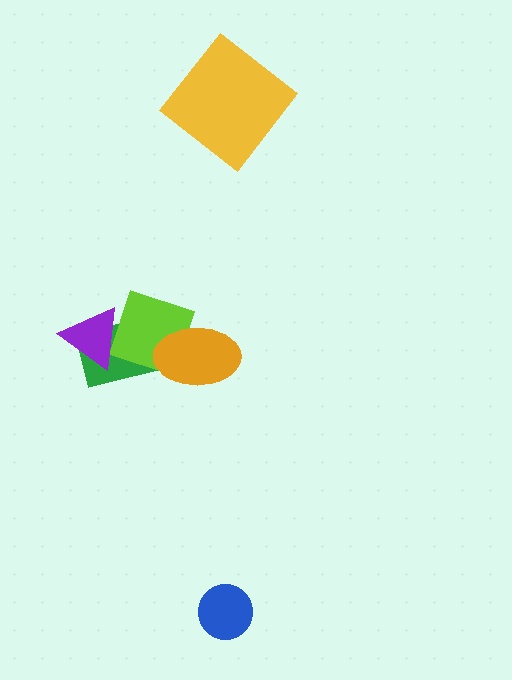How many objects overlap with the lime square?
3 objects overlap with the lime square.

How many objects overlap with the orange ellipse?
2 objects overlap with the orange ellipse.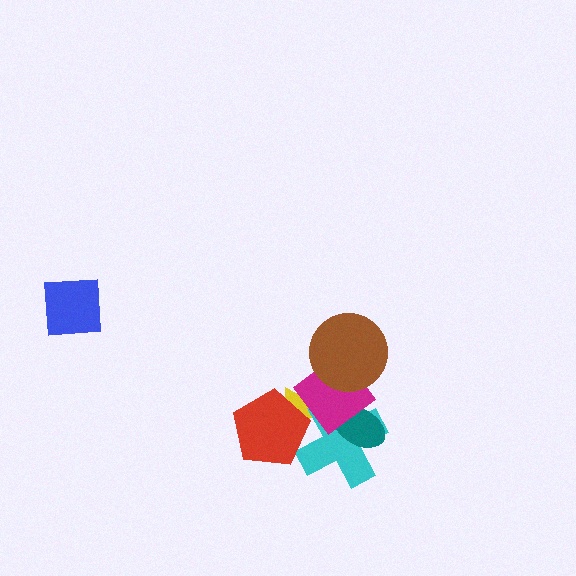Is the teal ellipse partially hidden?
Yes, it is partially covered by another shape.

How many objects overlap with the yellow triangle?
3 objects overlap with the yellow triangle.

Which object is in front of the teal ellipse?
The magenta diamond is in front of the teal ellipse.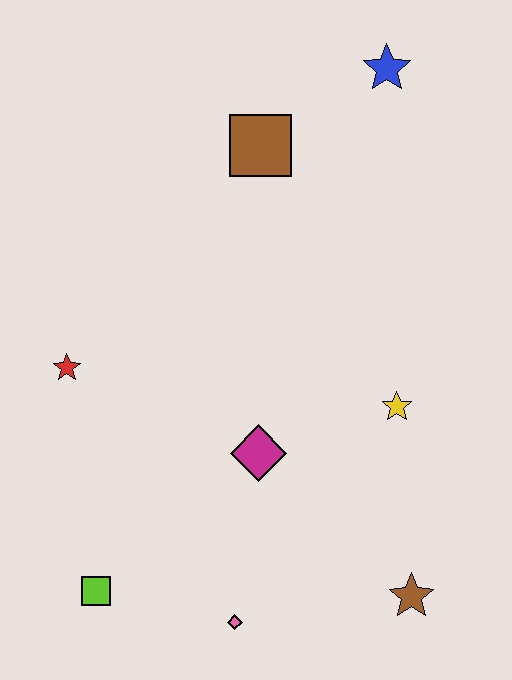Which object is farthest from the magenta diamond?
The blue star is farthest from the magenta diamond.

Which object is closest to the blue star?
The brown square is closest to the blue star.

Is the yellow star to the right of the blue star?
Yes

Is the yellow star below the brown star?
No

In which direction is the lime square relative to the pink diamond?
The lime square is to the left of the pink diamond.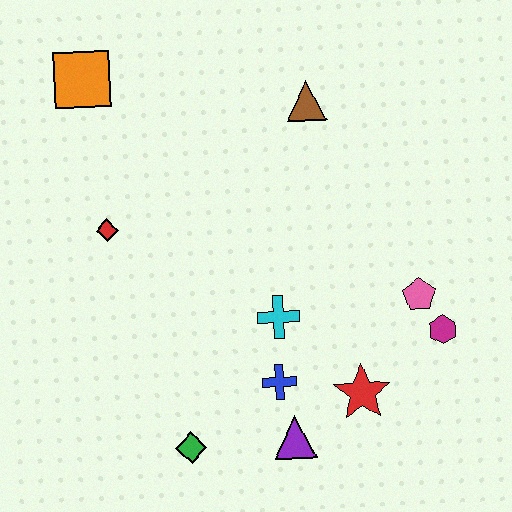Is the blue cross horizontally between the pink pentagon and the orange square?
Yes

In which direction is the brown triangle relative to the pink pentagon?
The brown triangle is above the pink pentagon.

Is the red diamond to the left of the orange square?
No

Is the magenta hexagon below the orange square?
Yes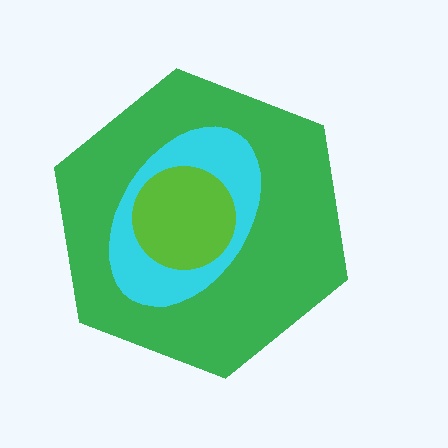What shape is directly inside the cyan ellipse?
The lime circle.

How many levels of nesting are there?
3.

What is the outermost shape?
The green hexagon.